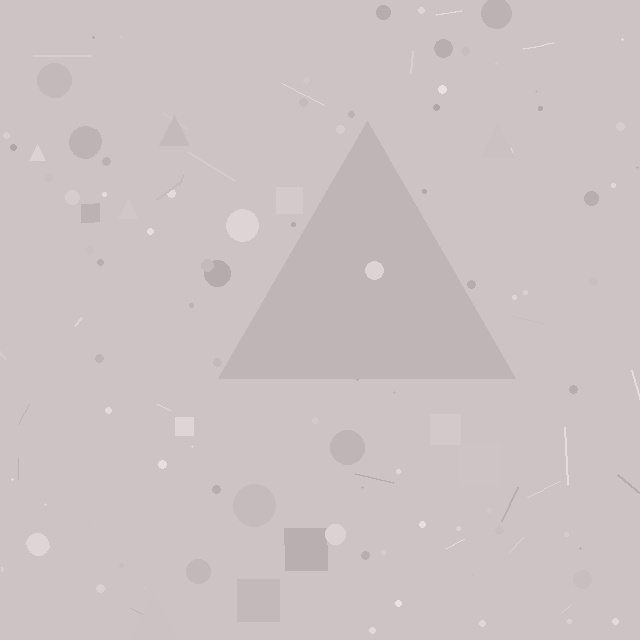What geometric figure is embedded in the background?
A triangle is embedded in the background.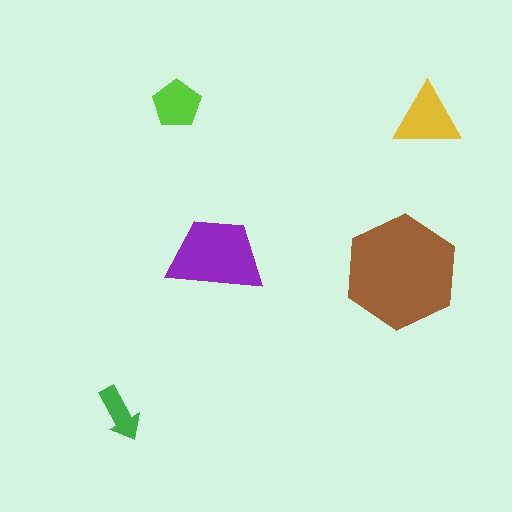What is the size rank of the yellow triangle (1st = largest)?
3rd.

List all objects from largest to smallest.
The brown hexagon, the purple trapezoid, the yellow triangle, the lime pentagon, the green arrow.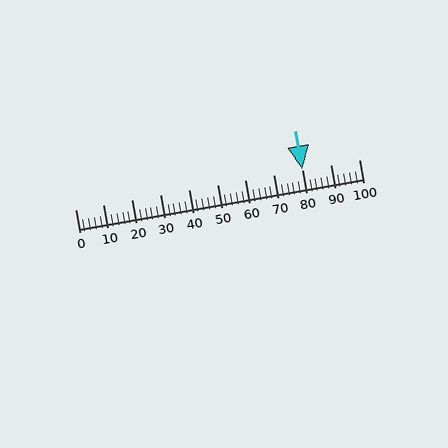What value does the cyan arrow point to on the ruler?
The cyan arrow points to approximately 80.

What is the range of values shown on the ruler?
The ruler shows values from 0 to 100.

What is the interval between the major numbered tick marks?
The major tick marks are spaced 10 units apart.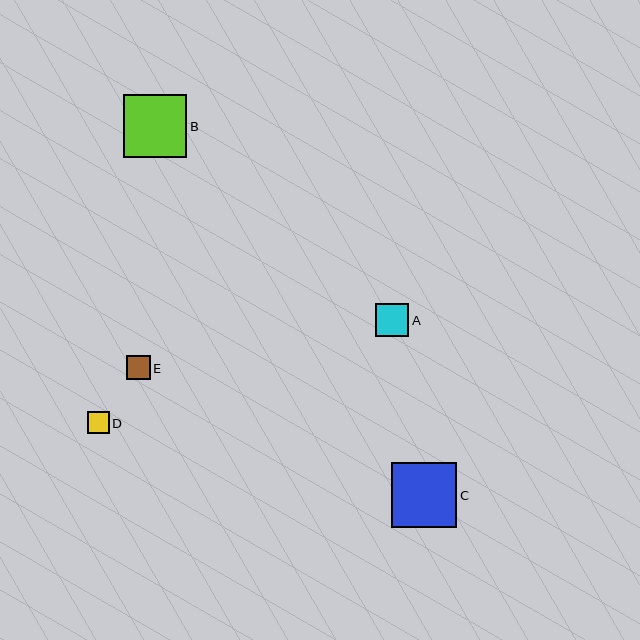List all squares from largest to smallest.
From largest to smallest: C, B, A, E, D.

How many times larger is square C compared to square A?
Square C is approximately 1.9 times the size of square A.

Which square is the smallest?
Square D is the smallest with a size of approximately 22 pixels.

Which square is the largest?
Square C is the largest with a size of approximately 65 pixels.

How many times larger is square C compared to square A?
Square C is approximately 1.9 times the size of square A.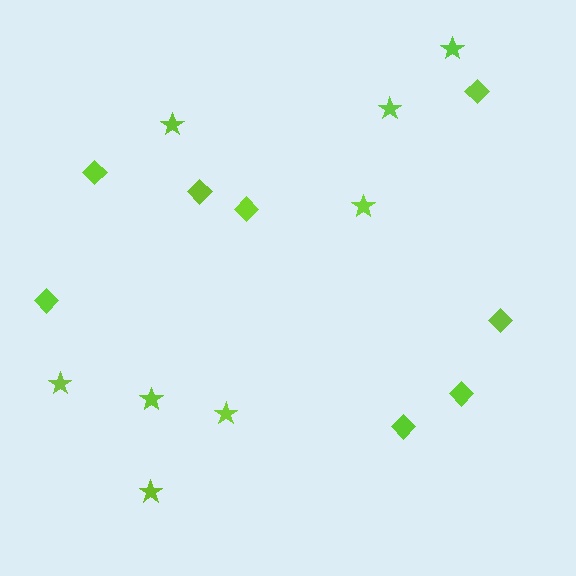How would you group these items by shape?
There are 2 groups: one group of stars (8) and one group of diamonds (8).